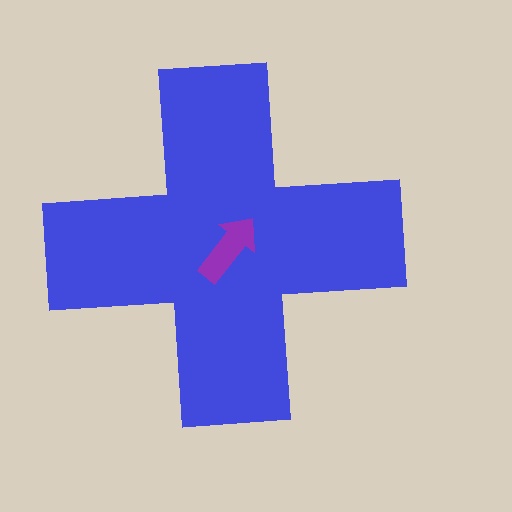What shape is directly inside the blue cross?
The purple arrow.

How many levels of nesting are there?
2.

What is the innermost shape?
The purple arrow.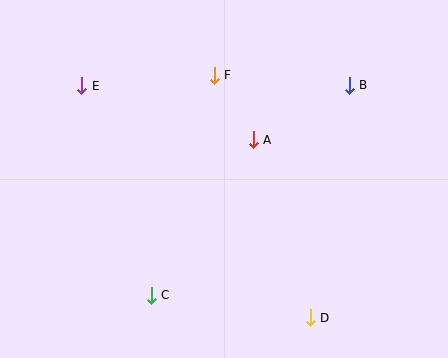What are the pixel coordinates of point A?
Point A is at (253, 140).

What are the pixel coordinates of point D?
Point D is at (310, 318).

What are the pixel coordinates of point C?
Point C is at (151, 295).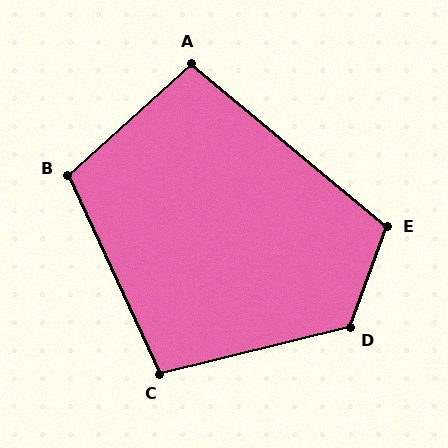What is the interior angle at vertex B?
Approximately 107 degrees (obtuse).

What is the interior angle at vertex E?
Approximately 110 degrees (obtuse).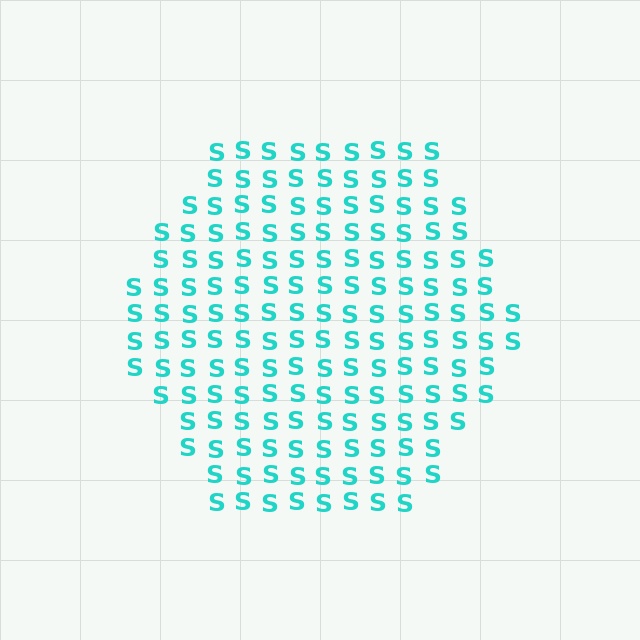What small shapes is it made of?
It is made of small letter S's.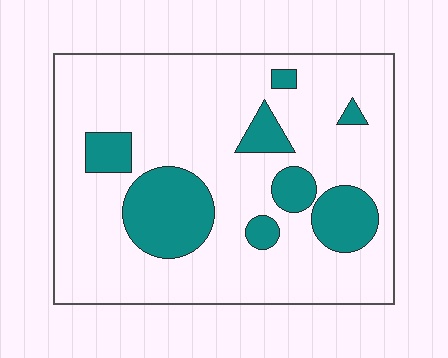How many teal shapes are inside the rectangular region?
8.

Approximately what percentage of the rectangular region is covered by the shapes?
Approximately 20%.